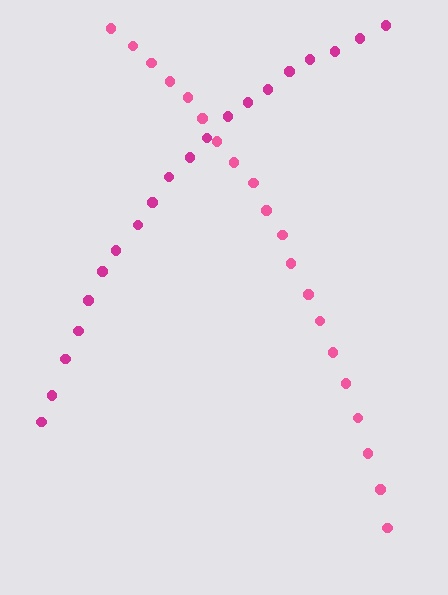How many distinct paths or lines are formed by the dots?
There are 2 distinct paths.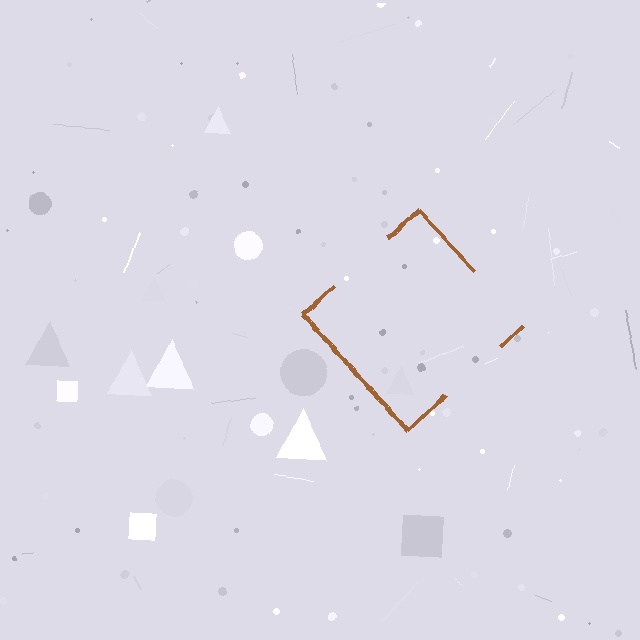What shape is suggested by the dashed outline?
The dashed outline suggests a diamond.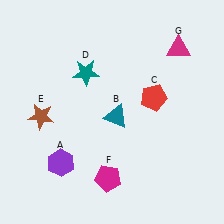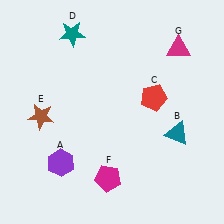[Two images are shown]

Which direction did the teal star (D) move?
The teal star (D) moved up.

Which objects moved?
The objects that moved are: the teal triangle (B), the teal star (D).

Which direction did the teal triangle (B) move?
The teal triangle (B) moved right.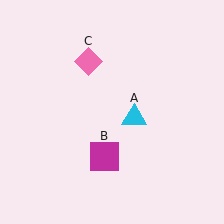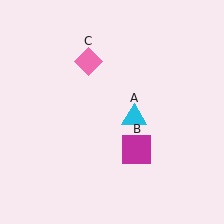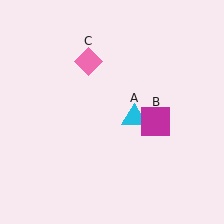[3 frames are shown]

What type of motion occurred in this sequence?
The magenta square (object B) rotated counterclockwise around the center of the scene.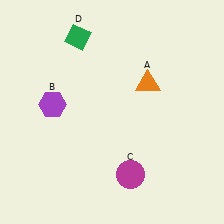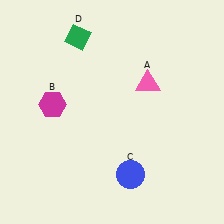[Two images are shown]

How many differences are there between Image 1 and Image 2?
There are 3 differences between the two images.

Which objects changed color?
A changed from orange to pink. B changed from purple to magenta. C changed from magenta to blue.